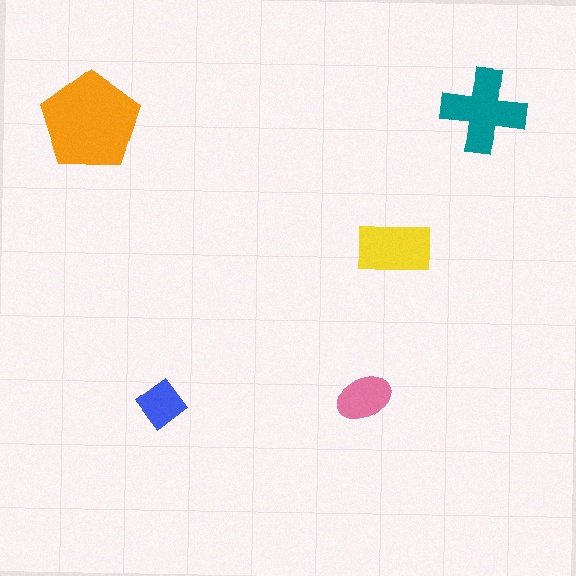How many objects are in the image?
There are 5 objects in the image.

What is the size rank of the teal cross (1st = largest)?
2nd.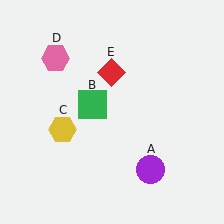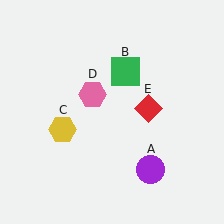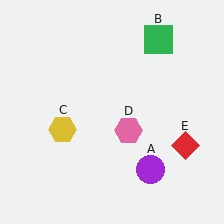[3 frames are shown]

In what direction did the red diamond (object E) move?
The red diamond (object E) moved down and to the right.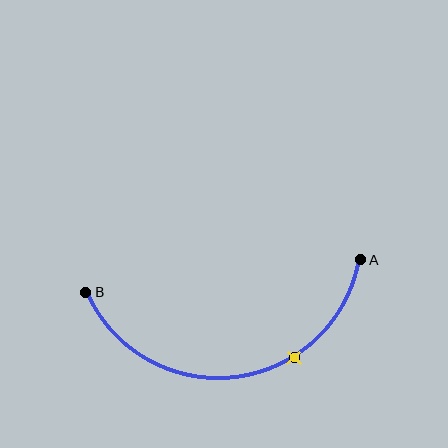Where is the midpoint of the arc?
The arc midpoint is the point on the curve farthest from the straight line joining A and B. It sits below that line.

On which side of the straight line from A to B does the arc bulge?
The arc bulges below the straight line connecting A and B.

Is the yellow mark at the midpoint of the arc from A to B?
No. The yellow mark lies on the arc but is closer to endpoint A. The arc midpoint would be at the point on the curve equidistant along the arc from both A and B.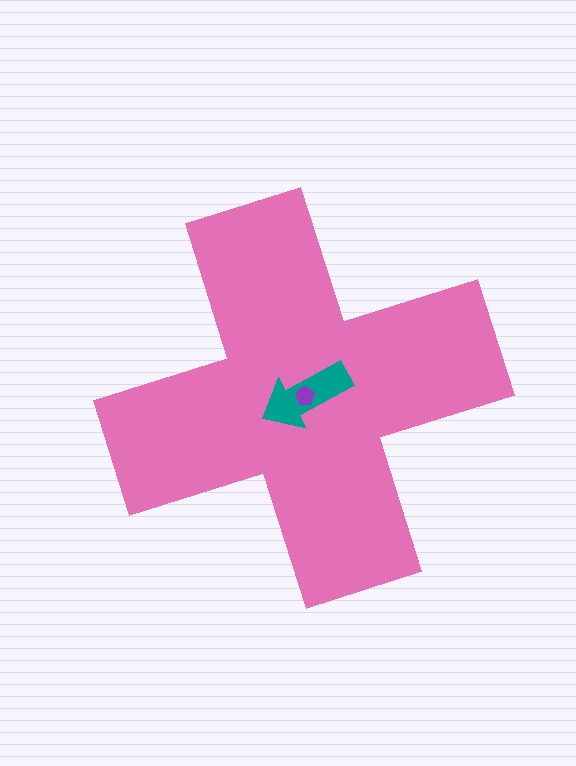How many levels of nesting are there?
3.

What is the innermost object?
The purple pentagon.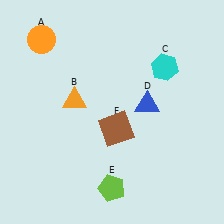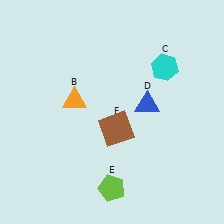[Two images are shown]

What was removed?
The orange circle (A) was removed in Image 2.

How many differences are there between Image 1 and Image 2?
There is 1 difference between the two images.